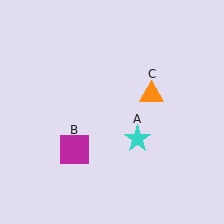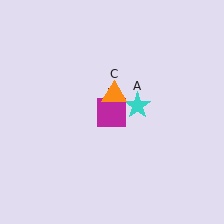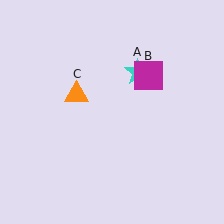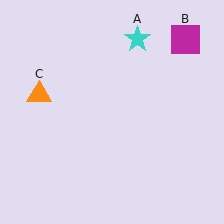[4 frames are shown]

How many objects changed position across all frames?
3 objects changed position: cyan star (object A), magenta square (object B), orange triangle (object C).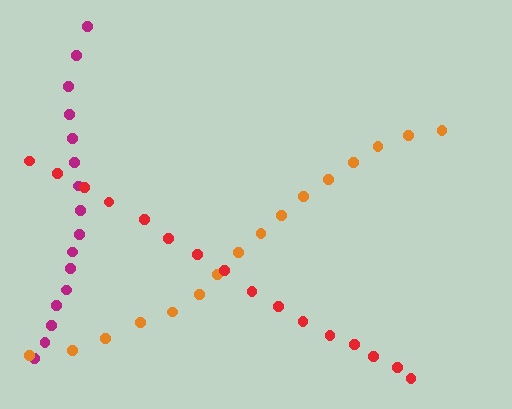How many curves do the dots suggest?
There are 3 distinct paths.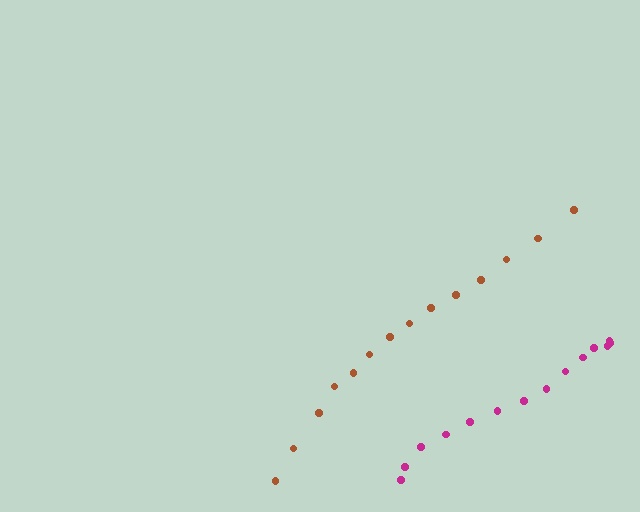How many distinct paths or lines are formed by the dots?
There are 2 distinct paths.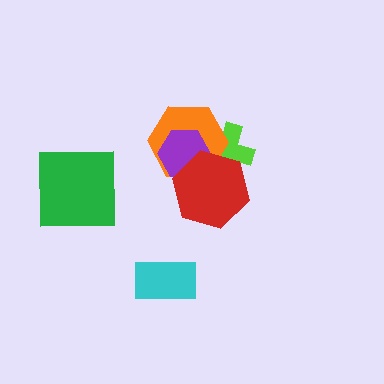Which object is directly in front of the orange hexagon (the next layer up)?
The purple hexagon is directly in front of the orange hexagon.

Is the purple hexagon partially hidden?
Yes, it is partially covered by another shape.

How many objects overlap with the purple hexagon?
3 objects overlap with the purple hexagon.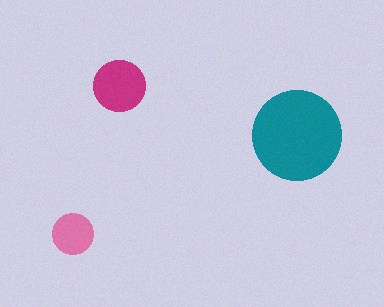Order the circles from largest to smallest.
the teal one, the magenta one, the pink one.